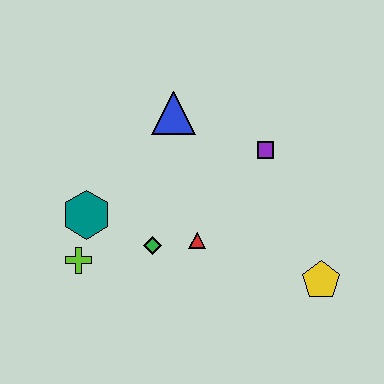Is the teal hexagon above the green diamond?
Yes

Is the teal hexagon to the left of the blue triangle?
Yes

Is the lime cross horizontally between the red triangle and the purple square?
No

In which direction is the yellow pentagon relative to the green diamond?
The yellow pentagon is to the right of the green diamond.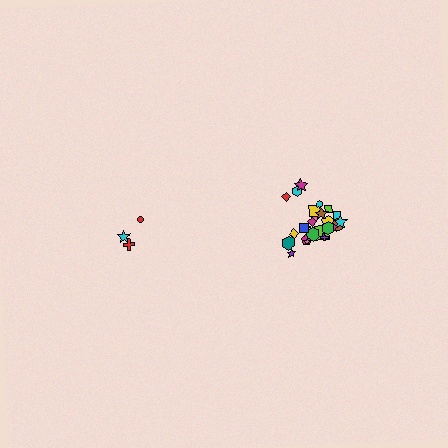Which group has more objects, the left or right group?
The right group.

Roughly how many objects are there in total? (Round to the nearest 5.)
Roughly 30 objects in total.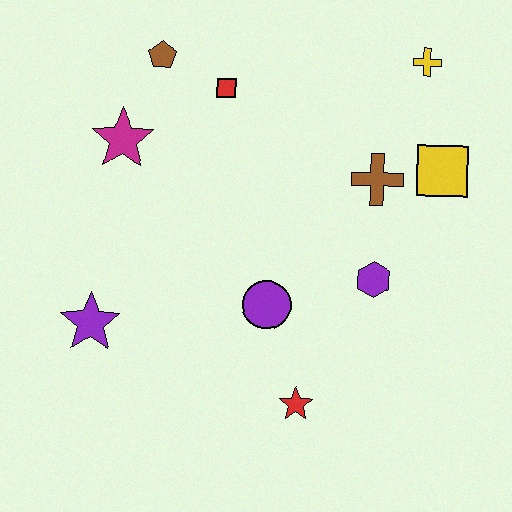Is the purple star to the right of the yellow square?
No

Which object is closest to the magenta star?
The brown pentagon is closest to the magenta star.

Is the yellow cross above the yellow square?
Yes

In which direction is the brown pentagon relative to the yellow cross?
The brown pentagon is to the left of the yellow cross.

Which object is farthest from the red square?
The red star is farthest from the red square.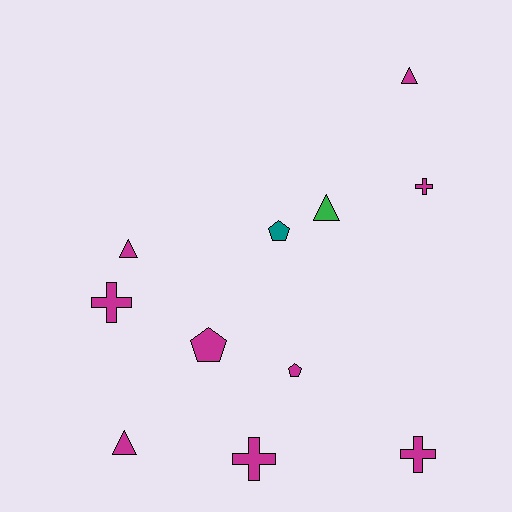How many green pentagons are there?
There are no green pentagons.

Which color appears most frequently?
Magenta, with 9 objects.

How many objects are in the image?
There are 11 objects.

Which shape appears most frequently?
Cross, with 4 objects.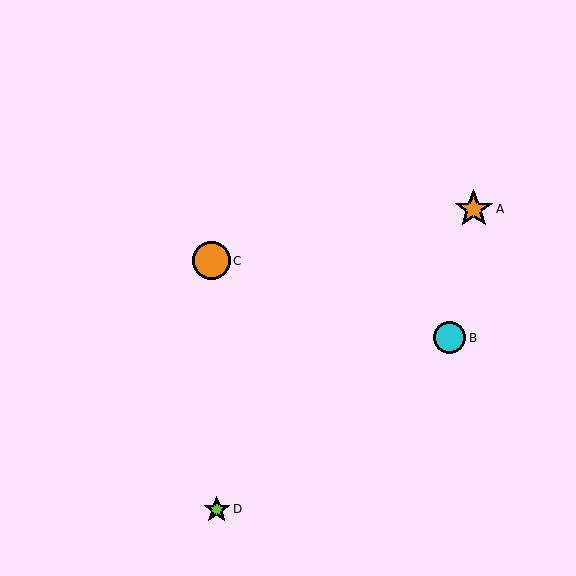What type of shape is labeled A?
Shape A is an orange star.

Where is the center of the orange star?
The center of the orange star is at (474, 209).